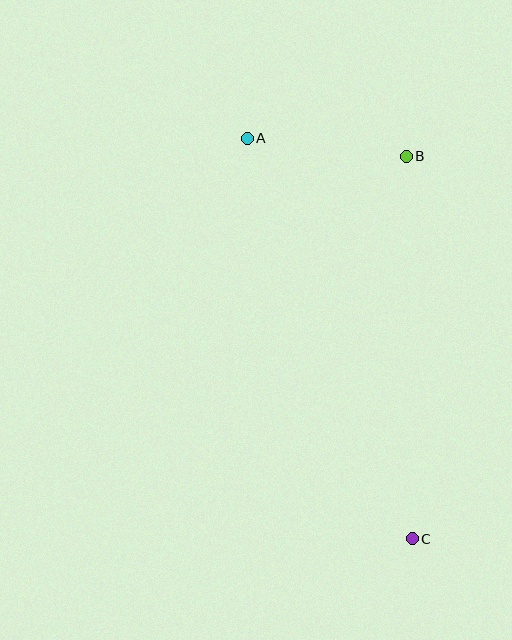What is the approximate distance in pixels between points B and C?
The distance between B and C is approximately 382 pixels.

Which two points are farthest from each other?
Points A and C are farthest from each other.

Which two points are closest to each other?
Points A and B are closest to each other.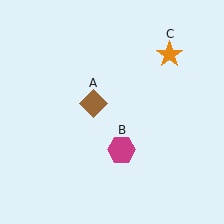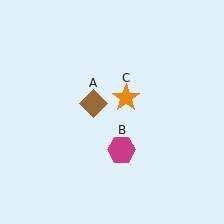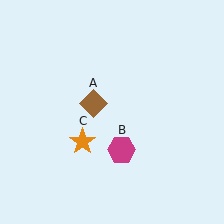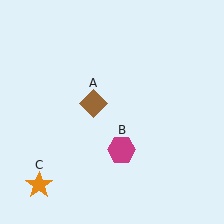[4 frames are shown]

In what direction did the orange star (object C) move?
The orange star (object C) moved down and to the left.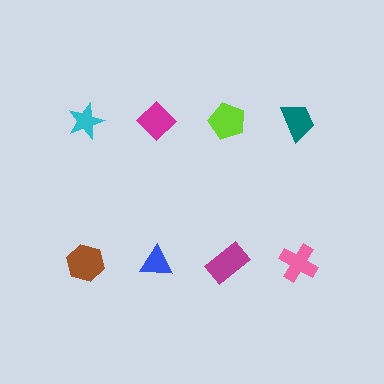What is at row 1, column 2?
A magenta diamond.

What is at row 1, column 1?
A cyan star.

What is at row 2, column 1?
A brown hexagon.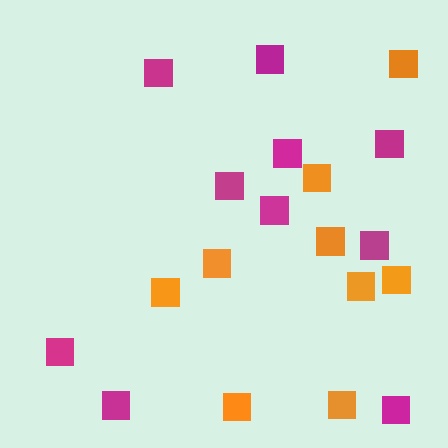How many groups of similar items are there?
There are 2 groups: one group of magenta squares (10) and one group of orange squares (9).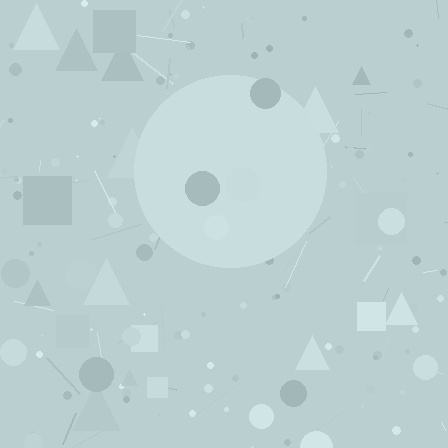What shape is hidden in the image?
A circle is hidden in the image.